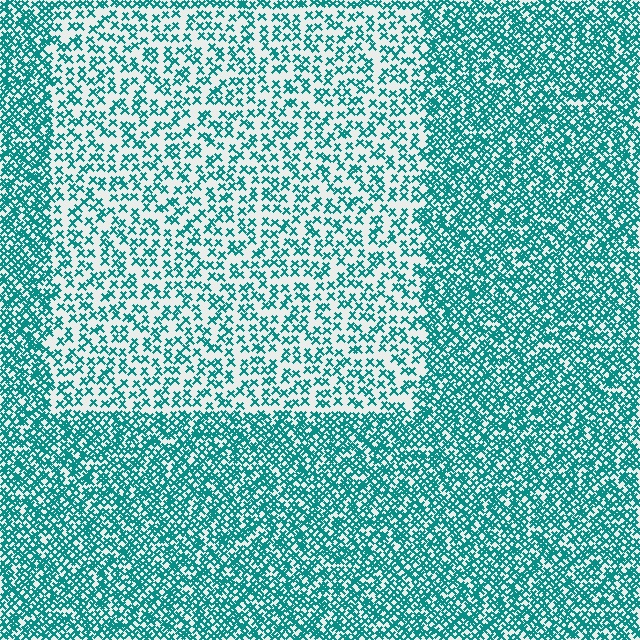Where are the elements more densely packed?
The elements are more densely packed outside the rectangle boundary.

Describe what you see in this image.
The image contains small teal elements arranged at two different densities. A rectangle-shaped region is visible where the elements are less densely packed than the surrounding area.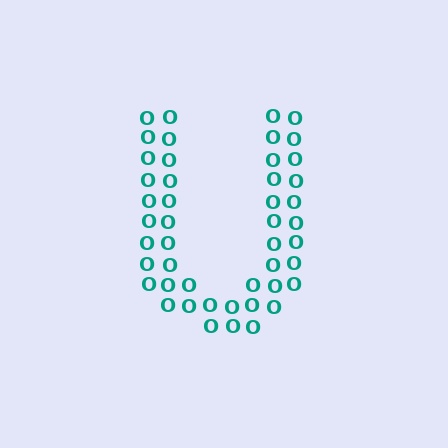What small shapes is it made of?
It is made of small letter O's.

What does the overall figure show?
The overall figure shows the letter U.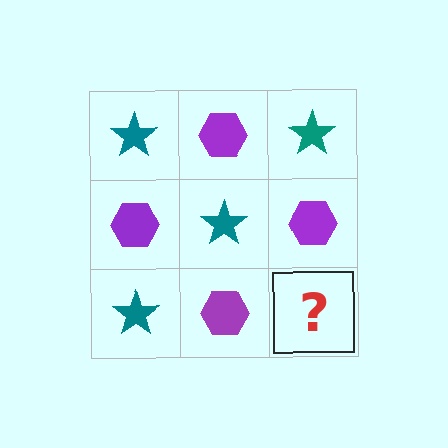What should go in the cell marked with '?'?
The missing cell should contain a teal star.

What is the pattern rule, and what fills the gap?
The rule is that it alternates teal star and purple hexagon in a checkerboard pattern. The gap should be filled with a teal star.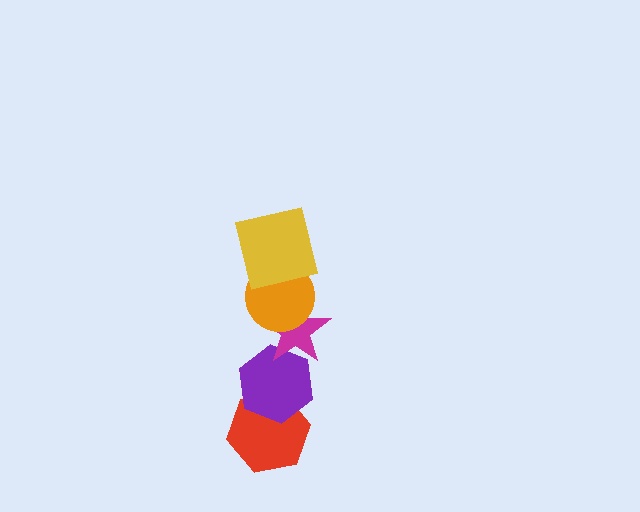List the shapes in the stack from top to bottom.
From top to bottom: the yellow square, the orange circle, the magenta star, the purple hexagon, the red hexagon.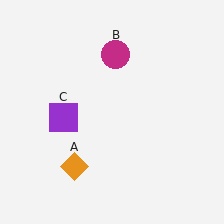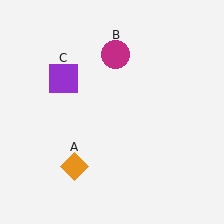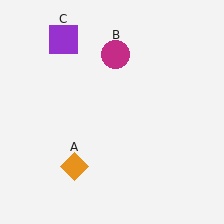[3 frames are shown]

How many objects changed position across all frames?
1 object changed position: purple square (object C).